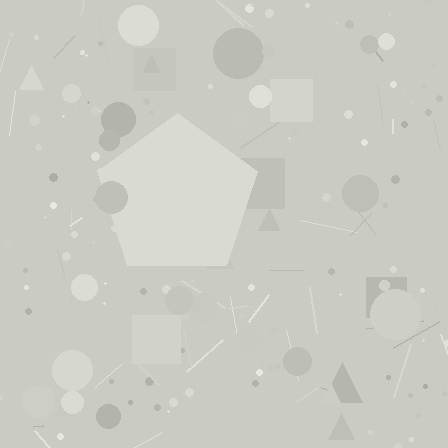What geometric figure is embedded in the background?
A pentagon is embedded in the background.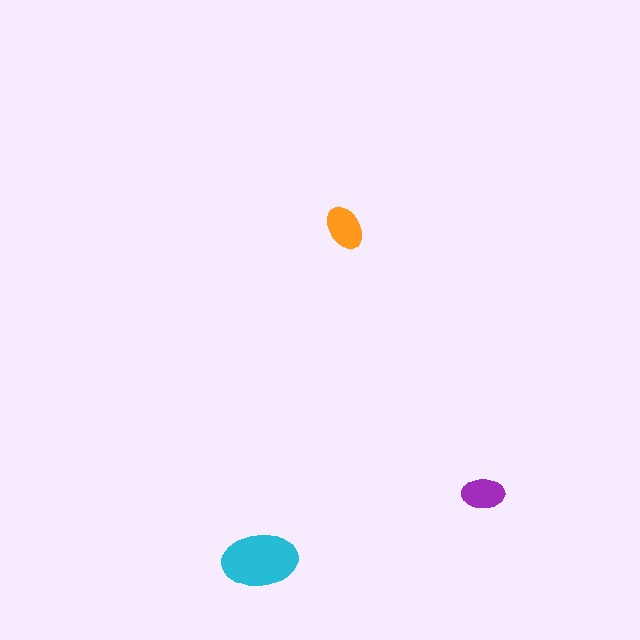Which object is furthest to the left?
The cyan ellipse is leftmost.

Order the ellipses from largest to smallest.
the cyan one, the orange one, the purple one.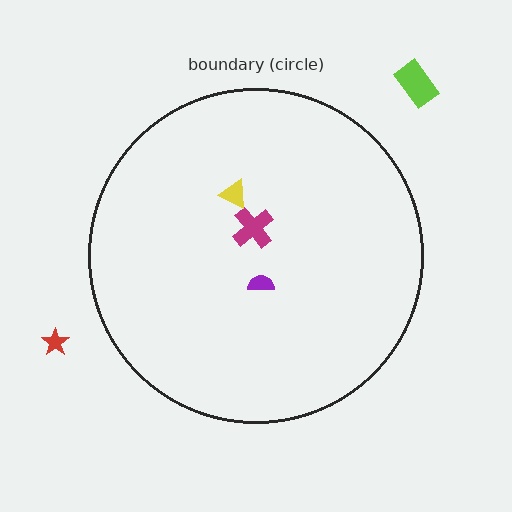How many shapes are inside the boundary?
3 inside, 2 outside.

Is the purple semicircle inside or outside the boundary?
Inside.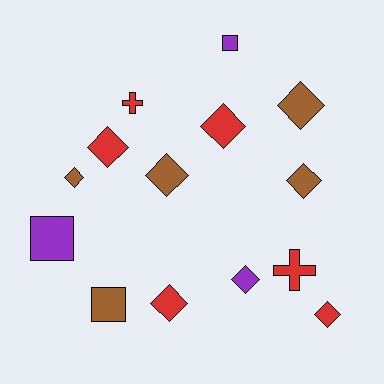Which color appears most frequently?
Red, with 6 objects.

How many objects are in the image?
There are 14 objects.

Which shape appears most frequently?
Diamond, with 9 objects.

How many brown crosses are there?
There are no brown crosses.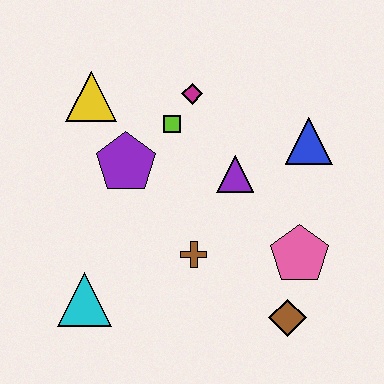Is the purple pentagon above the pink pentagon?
Yes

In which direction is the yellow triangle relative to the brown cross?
The yellow triangle is above the brown cross.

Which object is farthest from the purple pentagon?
The brown diamond is farthest from the purple pentagon.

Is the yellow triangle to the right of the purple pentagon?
No